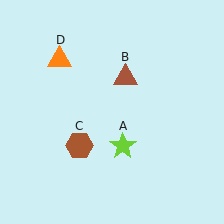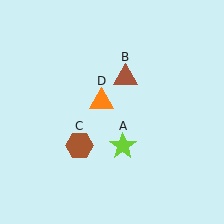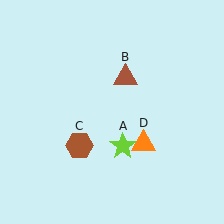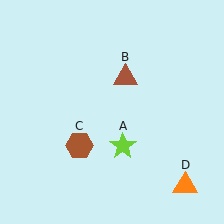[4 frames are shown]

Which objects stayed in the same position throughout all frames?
Lime star (object A) and brown triangle (object B) and brown hexagon (object C) remained stationary.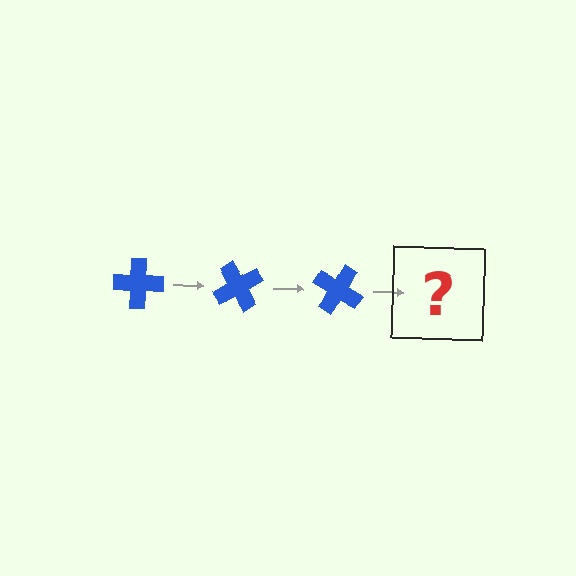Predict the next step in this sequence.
The next step is a blue cross rotated 180 degrees.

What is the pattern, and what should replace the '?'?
The pattern is that the cross rotates 60 degrees each step. The '?' should be a blue cross rotated 180 degrees.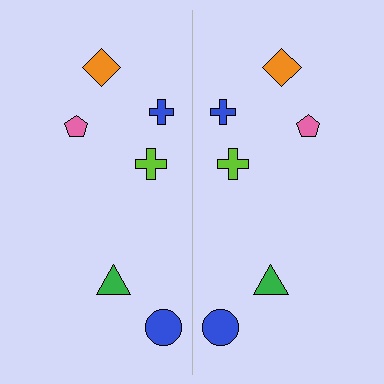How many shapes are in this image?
There are 12 shapes in this image.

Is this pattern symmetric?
Yes, this pattern has bilateral (reflection) symmetry.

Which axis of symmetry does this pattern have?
The pattern has a vertical axis of symmetry running through the center of the image.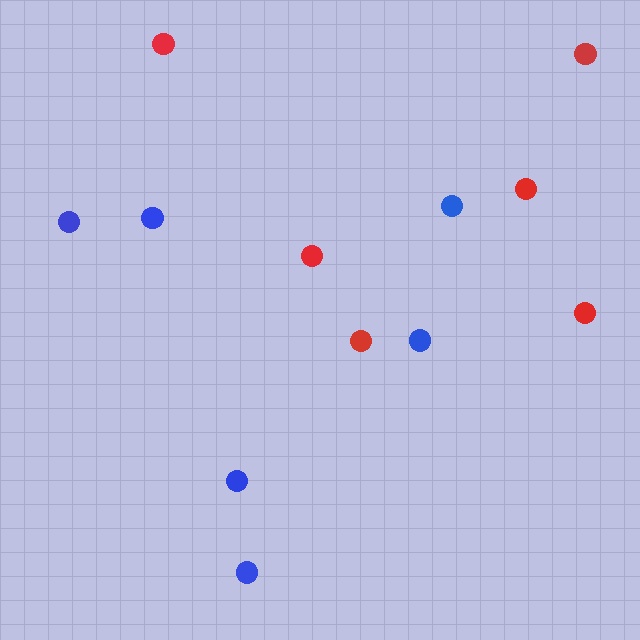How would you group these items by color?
There are 2 groups: one group of red circles (6) and one group of blue circles (6).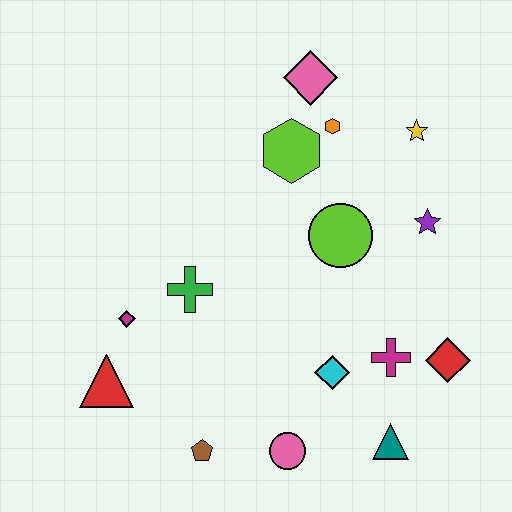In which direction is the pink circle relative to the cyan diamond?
The pink circle is below the cyan diamond.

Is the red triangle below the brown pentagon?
No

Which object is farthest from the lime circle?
The red triangle is farthest from the lime circle.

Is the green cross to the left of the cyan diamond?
Yes